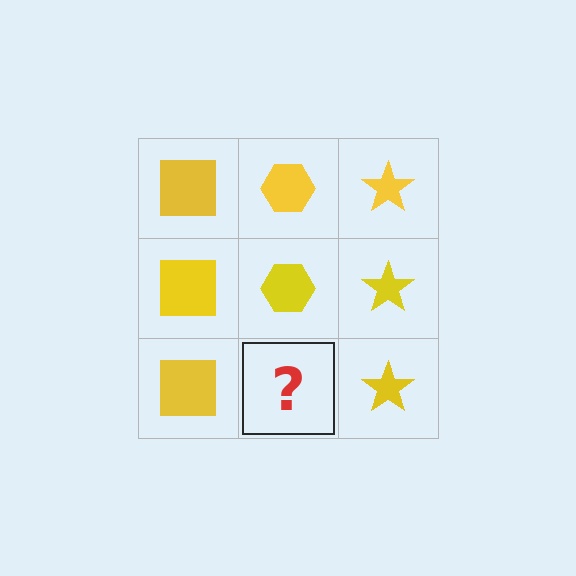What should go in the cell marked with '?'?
The missing cell should contain a yellow hexagon.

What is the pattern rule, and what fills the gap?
The rule is that each column has a consistent shape. The gap should be filled with a yellow hexagon.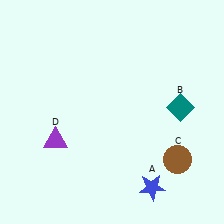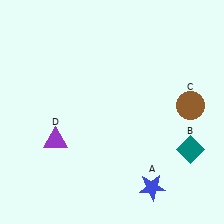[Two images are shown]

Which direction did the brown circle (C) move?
The brown circle (C) moved up.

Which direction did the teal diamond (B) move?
The teal diamond (B) moved down.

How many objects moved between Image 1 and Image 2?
2 objects moved between the two images.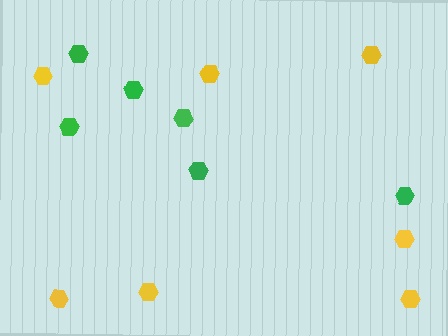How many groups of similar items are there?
There are 2 groups: one group of yellow hexagons (7) and one group of green hexagons (6).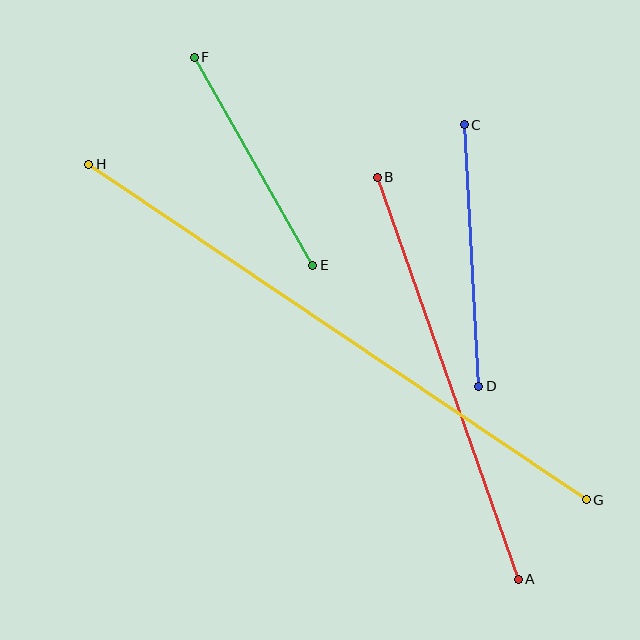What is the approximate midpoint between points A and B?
The midpoint is at approximately (448, 378) pixels.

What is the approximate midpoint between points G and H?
The midpoint is at approximately (338, 332) pixels.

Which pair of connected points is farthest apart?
Points G and H are farthest apart.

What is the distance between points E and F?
The distance is approximately 239 pixels.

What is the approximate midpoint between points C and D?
The midpoint is at approximately (471, 256) pixels.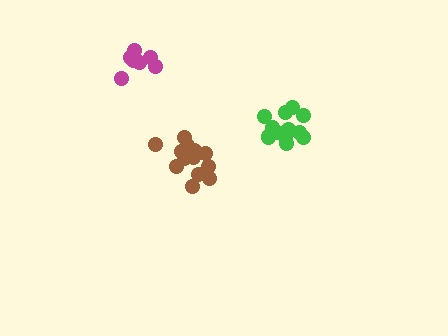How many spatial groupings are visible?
There are 3 spatial groupings.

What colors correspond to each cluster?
The clusters are colored: brown, magenta, green.